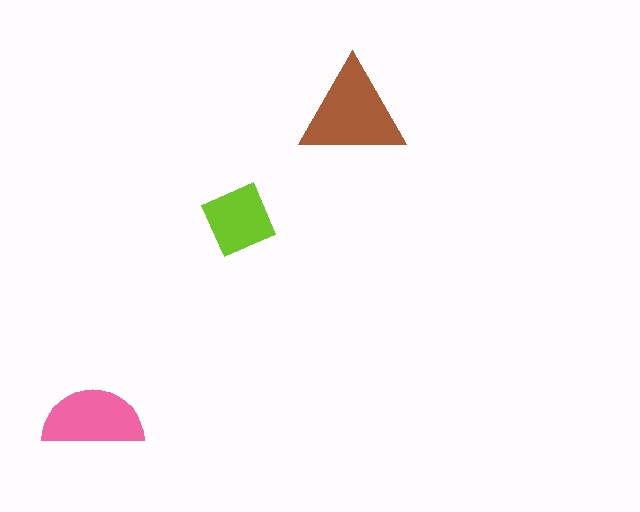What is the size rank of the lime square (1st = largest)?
3rd.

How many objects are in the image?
There are 3 objects in the image.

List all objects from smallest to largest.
The lime square, the pink semicircle, the brown triangle.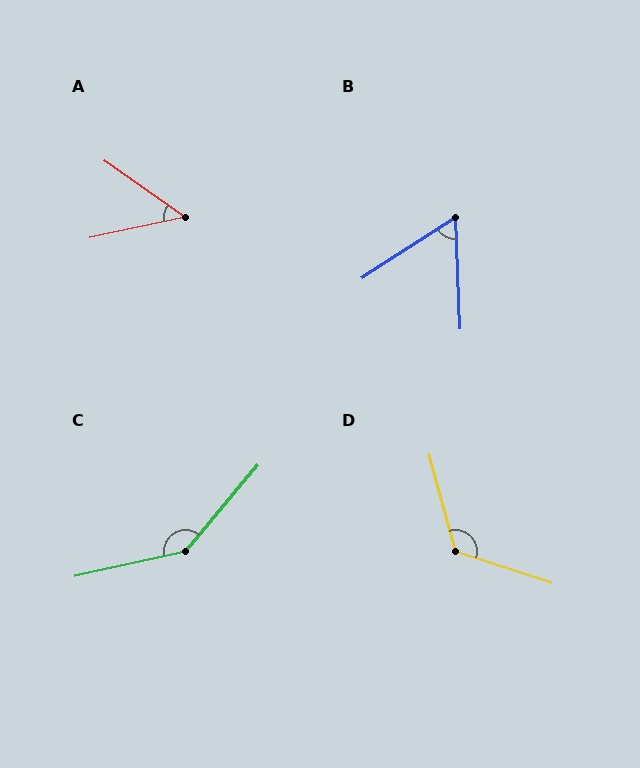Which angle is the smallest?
A, at approximately 47 degrees.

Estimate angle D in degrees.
Approximately 124 degrees.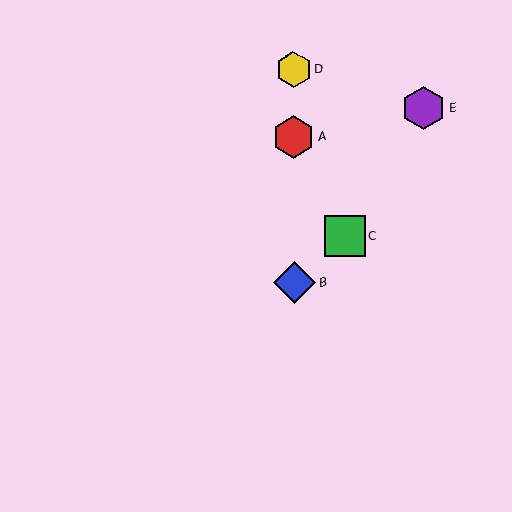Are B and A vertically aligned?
Yes, both are at x≈295.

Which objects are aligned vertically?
Objects A, B, D are aligned vertically.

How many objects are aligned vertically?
3 objects (A, B, D) are aligned vertically.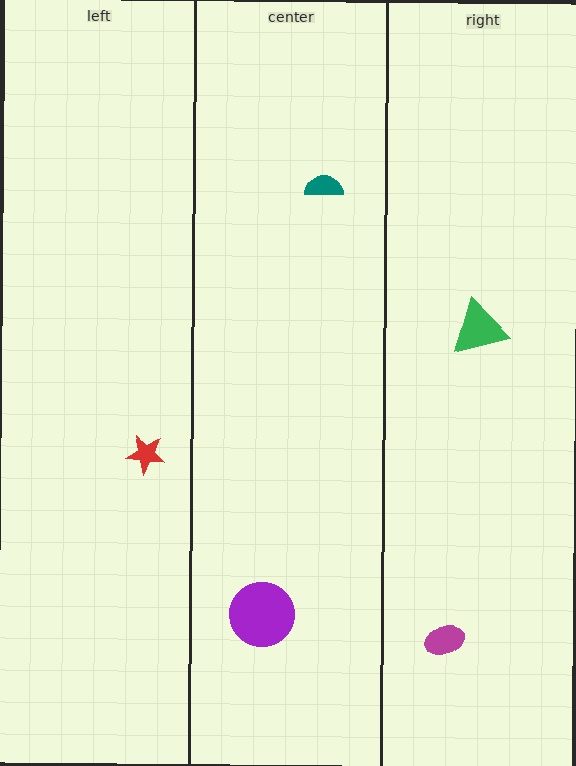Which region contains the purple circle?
The center region.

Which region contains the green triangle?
The right region.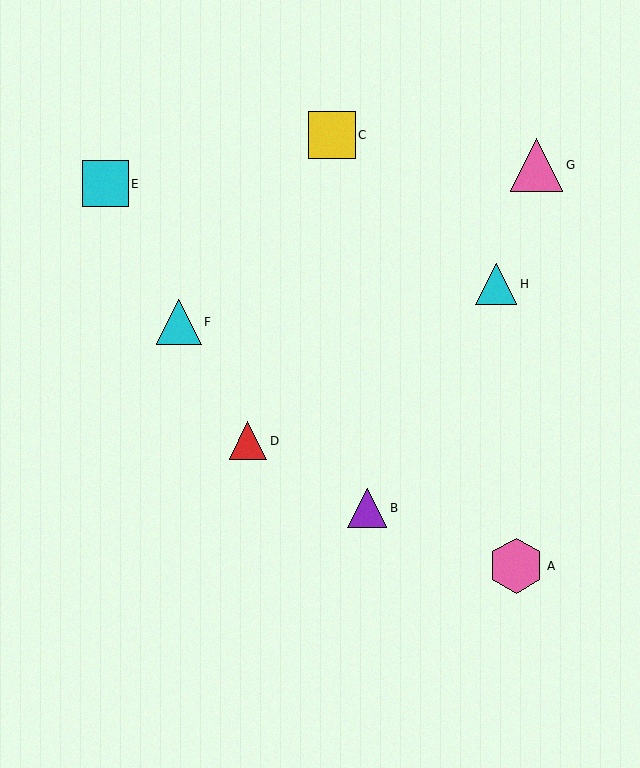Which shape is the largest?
The pink hexagon (labeled A) is the largest.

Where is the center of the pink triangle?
The center of the pink triangle is at (537, 165).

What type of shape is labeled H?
Shape H is a cyan triangle.